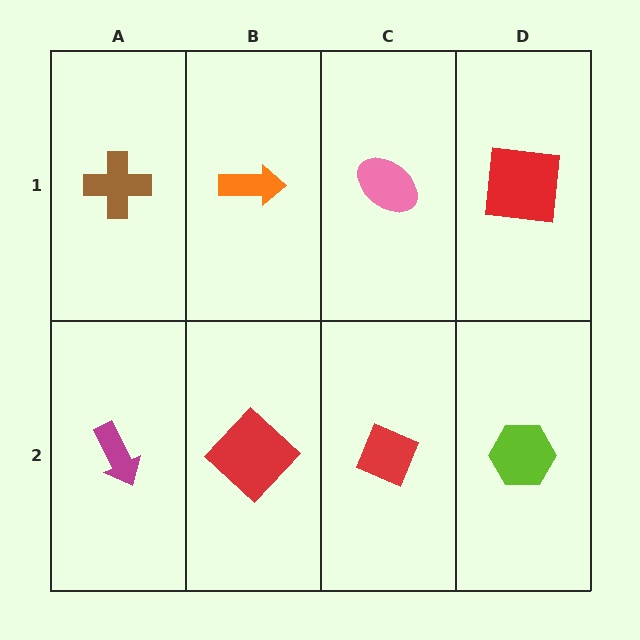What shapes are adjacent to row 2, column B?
An orange arrow (row 1, column B), a magenta arrow (row 2, column A), a red diamond (row 2, column C).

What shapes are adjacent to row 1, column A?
A magenta arrow (row 2, column A), an orange arrow (row 1, column B).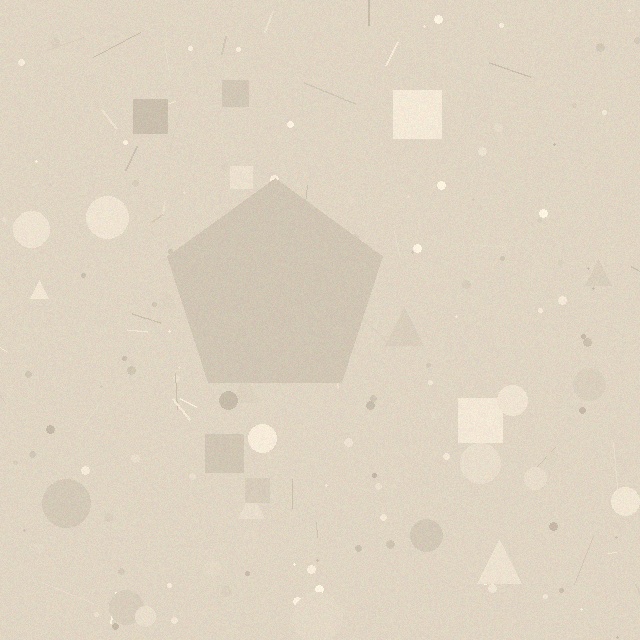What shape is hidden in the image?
A pentagon is hidden in the image.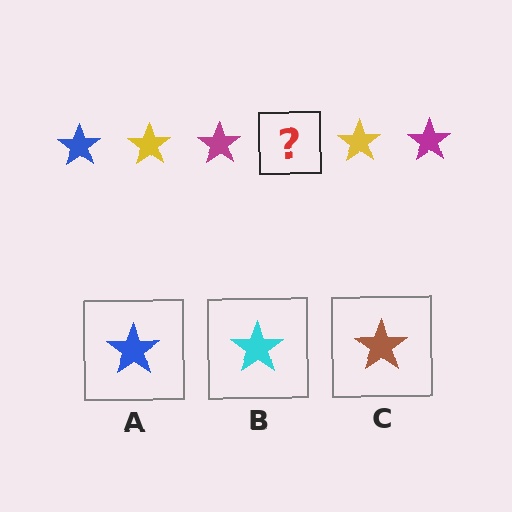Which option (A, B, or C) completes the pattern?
A.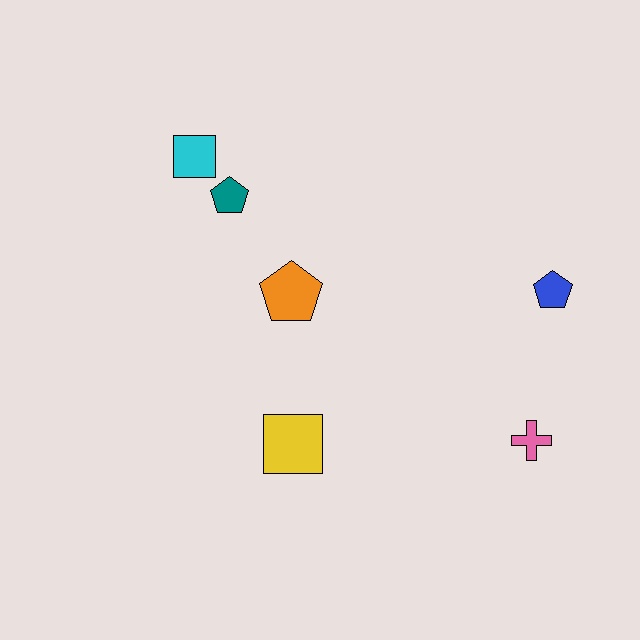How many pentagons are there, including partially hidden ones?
There are 3 pentagons.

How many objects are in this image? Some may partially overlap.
There are 6 objects.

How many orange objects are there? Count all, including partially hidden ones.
There is 1 orange object.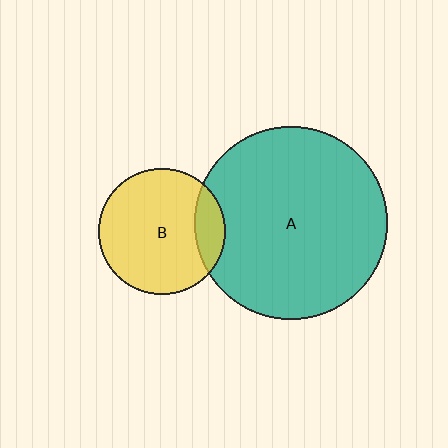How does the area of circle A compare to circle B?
Approximately 2.3 times.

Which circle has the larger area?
Circle A (teal).